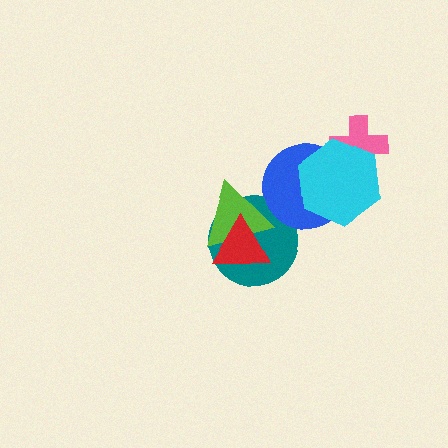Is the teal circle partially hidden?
Yes, it is partially covered by another shape.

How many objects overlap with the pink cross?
1 object overlaps with the pink cross.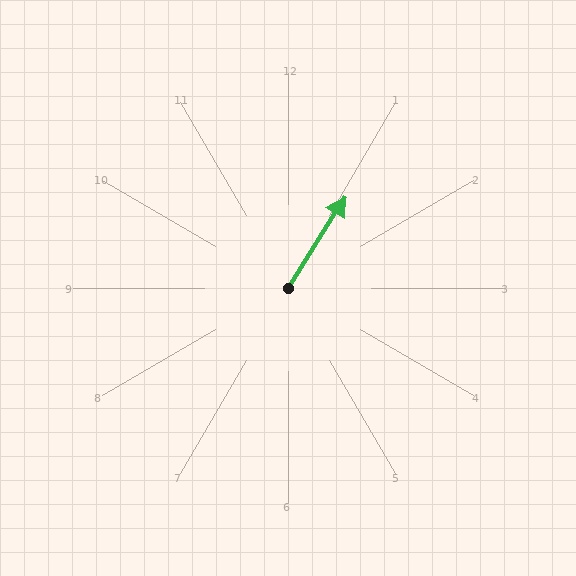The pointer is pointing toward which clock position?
Roughly 1 o'clock.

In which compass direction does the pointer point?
Northeast.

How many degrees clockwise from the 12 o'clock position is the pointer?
Approximately 32 degrees.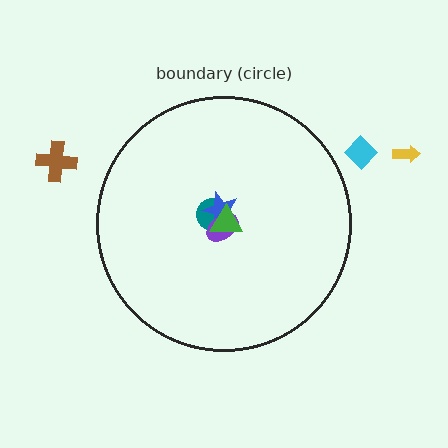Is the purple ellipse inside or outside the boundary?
Inside.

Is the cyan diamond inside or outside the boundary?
Outside.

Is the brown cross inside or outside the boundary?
Outside.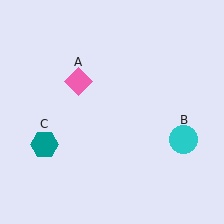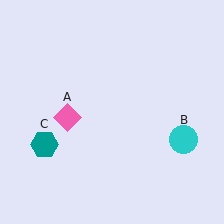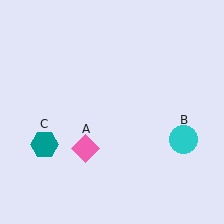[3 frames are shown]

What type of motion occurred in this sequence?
The pink diamond (object A) rotated counterclockwise around the center of the scene.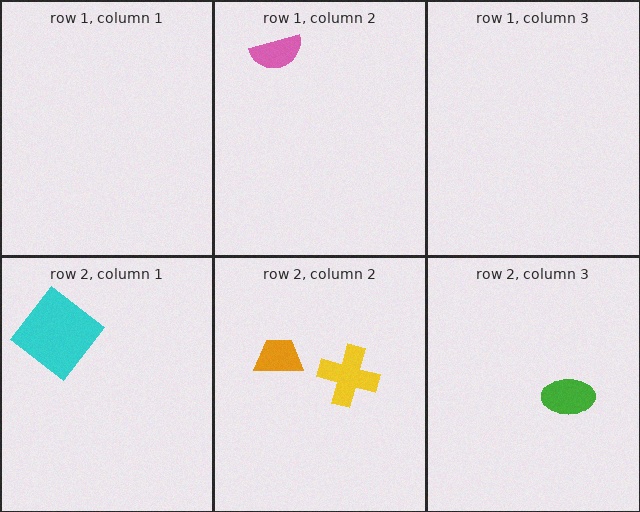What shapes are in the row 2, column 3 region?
The green ellipse.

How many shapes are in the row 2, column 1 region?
1.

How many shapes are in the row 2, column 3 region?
1.